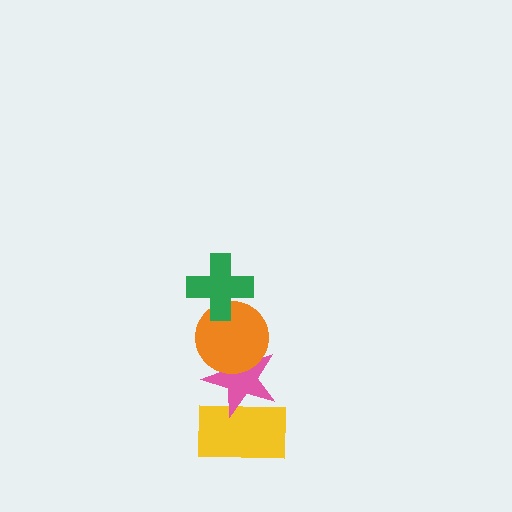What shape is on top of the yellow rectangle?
The pink star is on top of the yellow rectangle.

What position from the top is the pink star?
The pink star is 3rd from the top.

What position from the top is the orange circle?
The orange circle is 2nd from the top.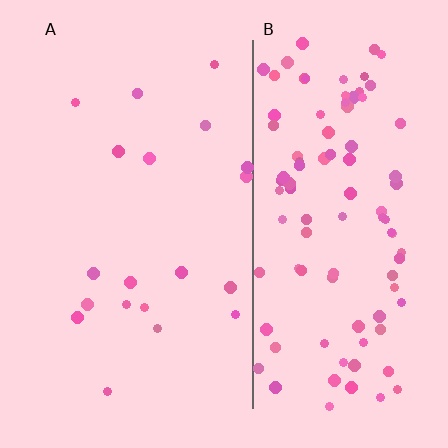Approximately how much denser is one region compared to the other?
Approximately 5.4× — region B over region A.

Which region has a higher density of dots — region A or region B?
B (the right).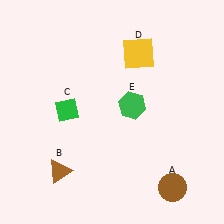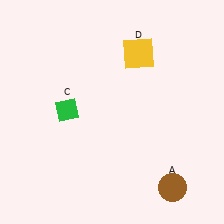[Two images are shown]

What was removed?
The brown triangle (B), the green hexagon (E) were removed in Image 2.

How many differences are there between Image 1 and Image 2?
There are 2 differences between the two images.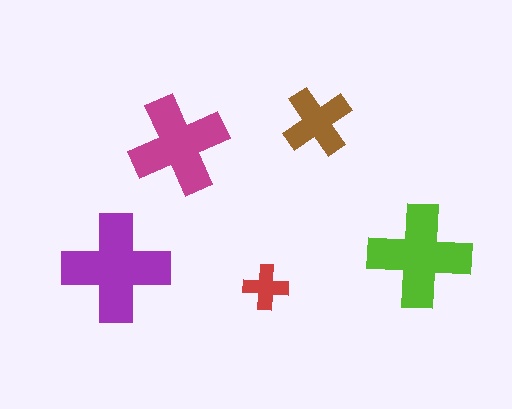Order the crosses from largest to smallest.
the purple one, the lime one, the magenta one, the brown one, the red one.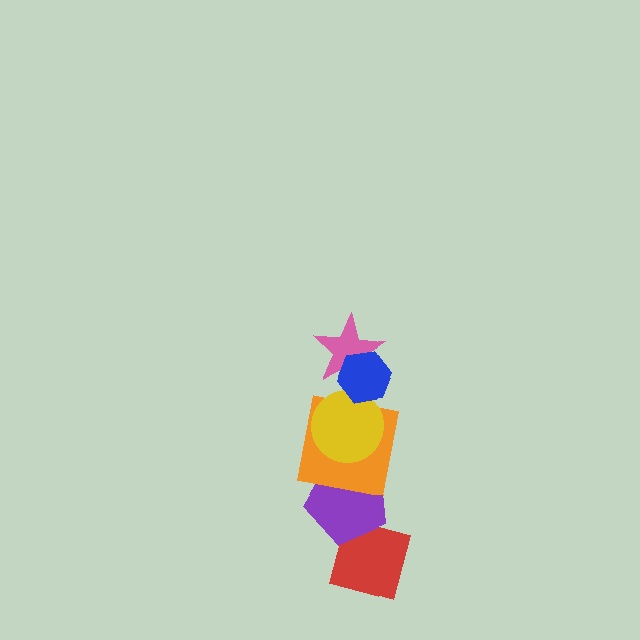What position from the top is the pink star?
The pink star is 2nd from the top.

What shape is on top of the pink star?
The blue hexagon is on top of the pink star.